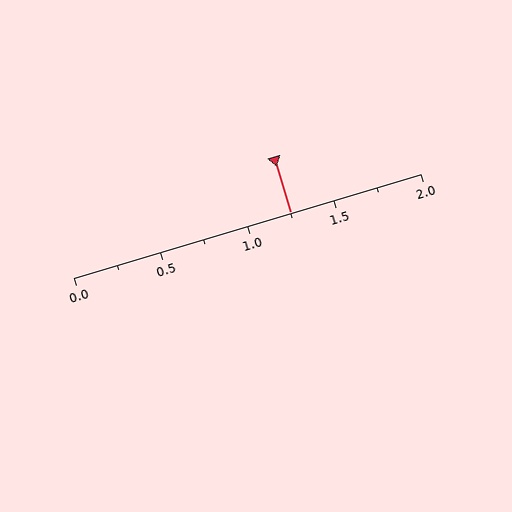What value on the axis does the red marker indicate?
The marker indicates approximately 1.25.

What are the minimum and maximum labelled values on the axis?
The axis runs from 0.0 to 2.0.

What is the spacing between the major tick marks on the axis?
The major ticks are spaced 0.5 apart.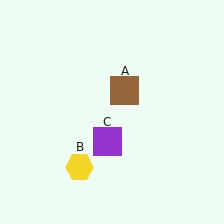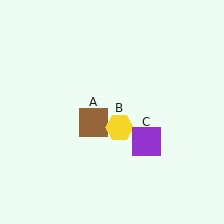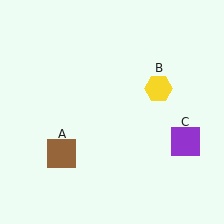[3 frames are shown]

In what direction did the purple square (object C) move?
The purple square (object C) moved right.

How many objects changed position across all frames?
3 objects changed position: brown square (object A), yellow hexagon (object B), purple square (object C).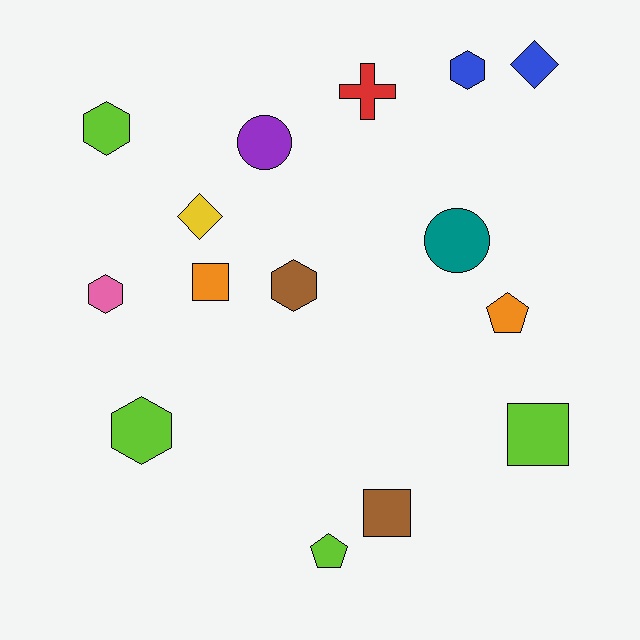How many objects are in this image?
There are 15 objects.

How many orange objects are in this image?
There are 2 orange objects.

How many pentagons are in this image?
There are 2 pentagons.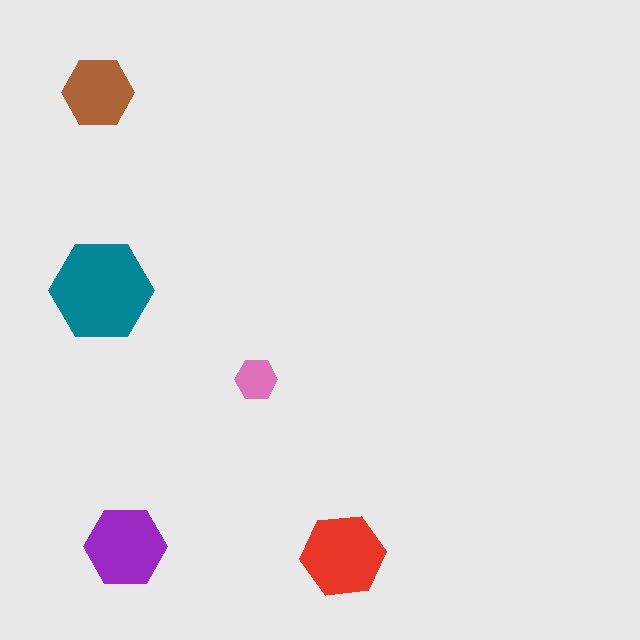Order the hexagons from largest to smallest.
the teal one, the red one, the purple one, the brown one, the pink one.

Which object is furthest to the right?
The red hexagon is rightmost.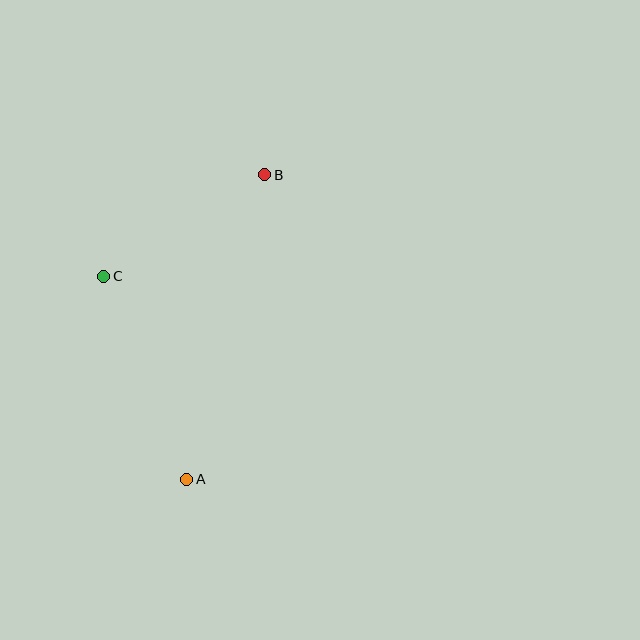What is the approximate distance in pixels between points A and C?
The distance between A and C is approximately 219 pixels.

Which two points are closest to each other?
Points B and C are closest to each other.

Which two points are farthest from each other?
Points A and B are farthest from each other.